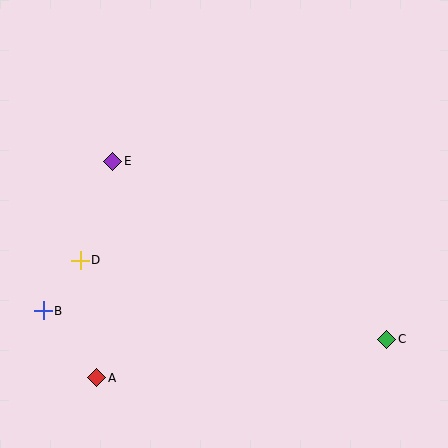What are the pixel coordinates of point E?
Point E is at (113, 161).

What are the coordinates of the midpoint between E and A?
The midpoint between E and A is at (105, 270).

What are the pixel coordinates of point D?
Point D is at (80, 260).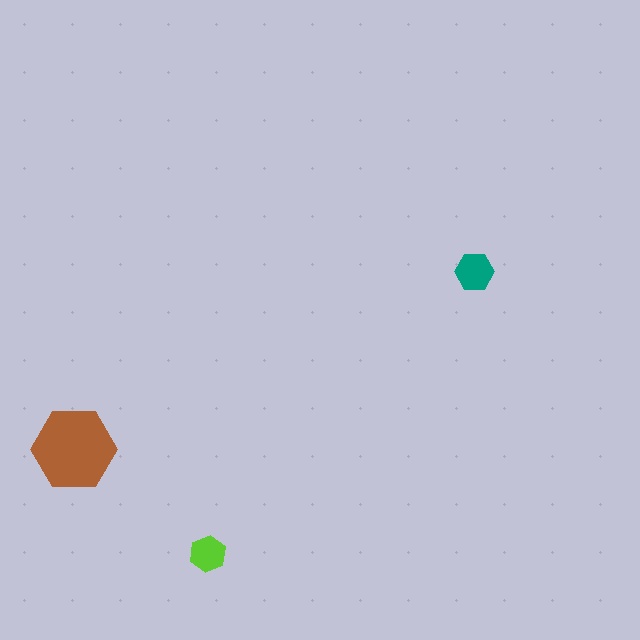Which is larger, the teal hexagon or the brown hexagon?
The brown one.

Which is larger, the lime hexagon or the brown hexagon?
The brown one.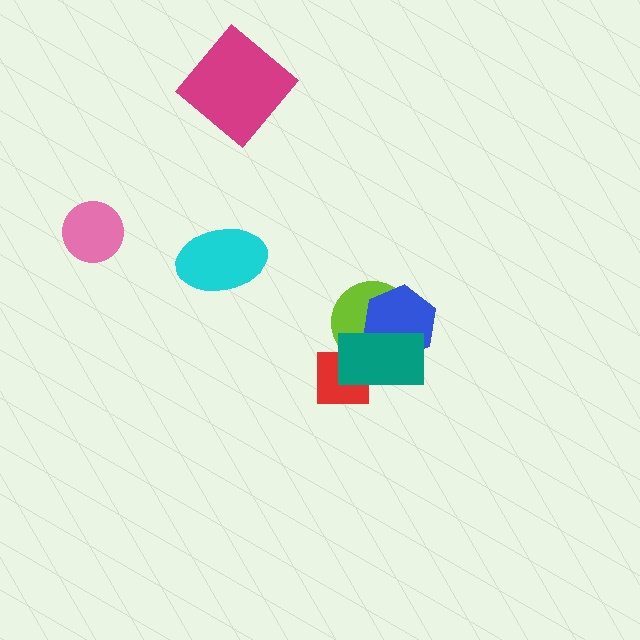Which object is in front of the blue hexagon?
The teal rectangle is in front of the blue hexagon.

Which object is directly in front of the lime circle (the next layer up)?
The blue hexagon is directly in front of the lime circle.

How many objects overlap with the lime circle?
2 objects overlap with the lime circle.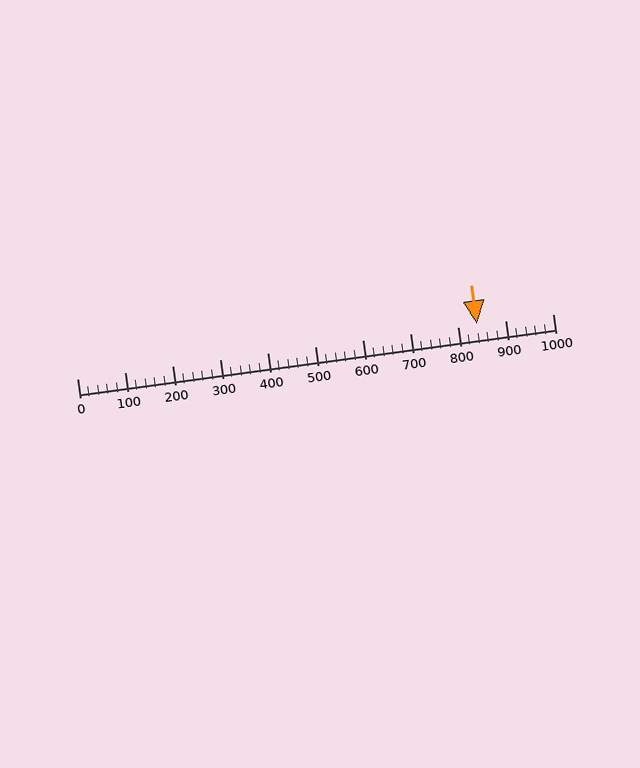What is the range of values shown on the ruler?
The ruler shows values from 0 to 1000.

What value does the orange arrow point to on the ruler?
The orange arrow points to approximately 840.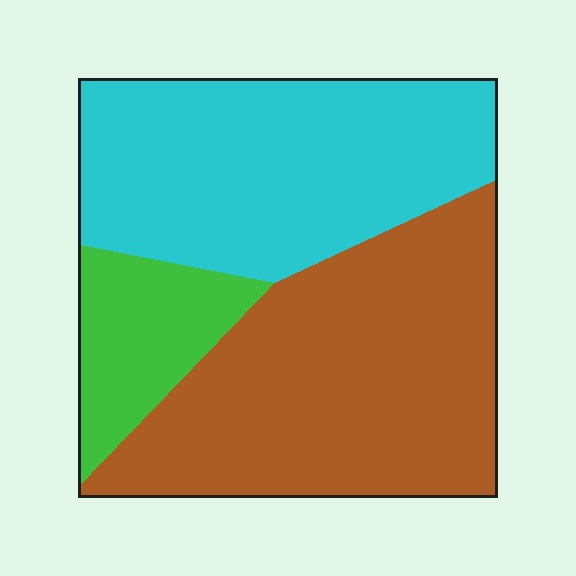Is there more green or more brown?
Brown.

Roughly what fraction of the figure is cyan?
Cyan covers roughly 40% of the figure.